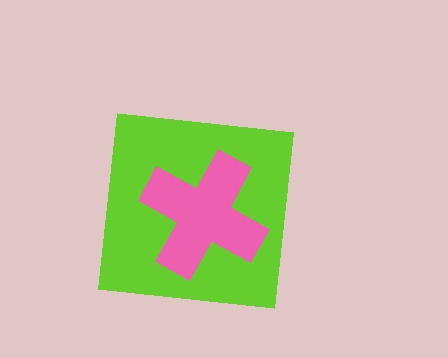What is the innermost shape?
The pink cross.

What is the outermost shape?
The lime square.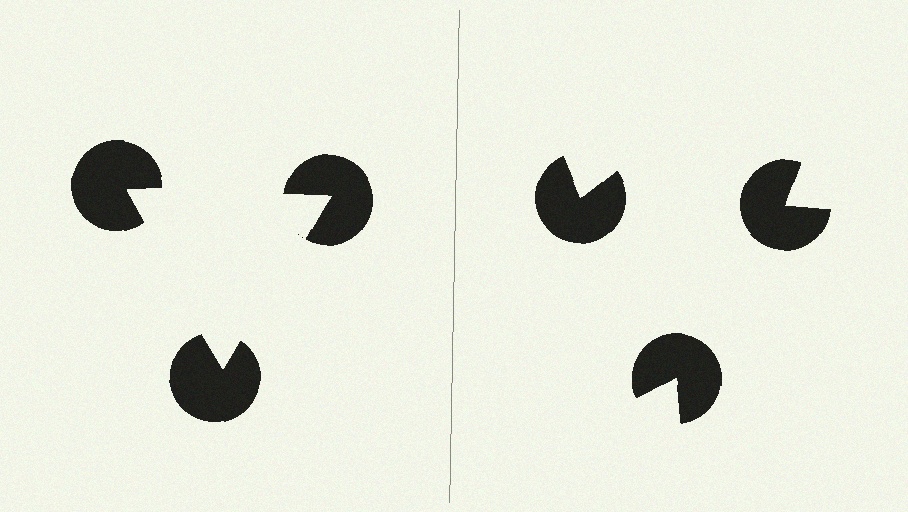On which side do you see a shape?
An illusory triangle appears on the left side. On the right side the wedge cuts are rotated, so no coherent shape forms.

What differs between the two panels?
The pac-man discs are positioned identically on both sides; only the wedge orientations differ. On the left they align to a triangle; on the right they are misaligned.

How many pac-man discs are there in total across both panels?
6 — 3 on each side.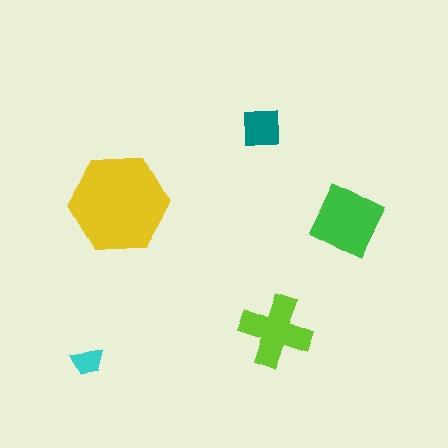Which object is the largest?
The yellow hexagon.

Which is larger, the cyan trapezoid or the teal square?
The teal square.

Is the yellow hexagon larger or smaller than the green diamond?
Larger.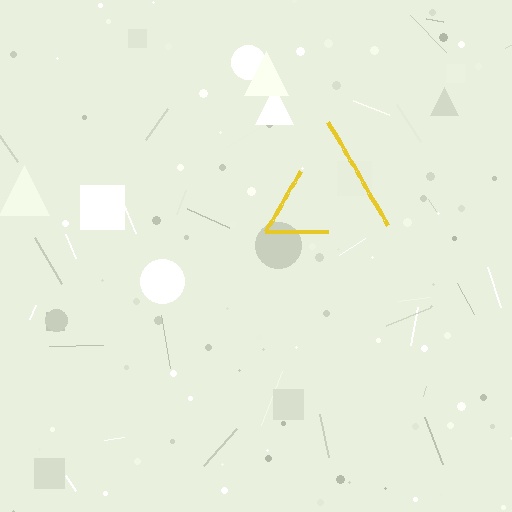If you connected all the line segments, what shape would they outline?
They would outline a triangle.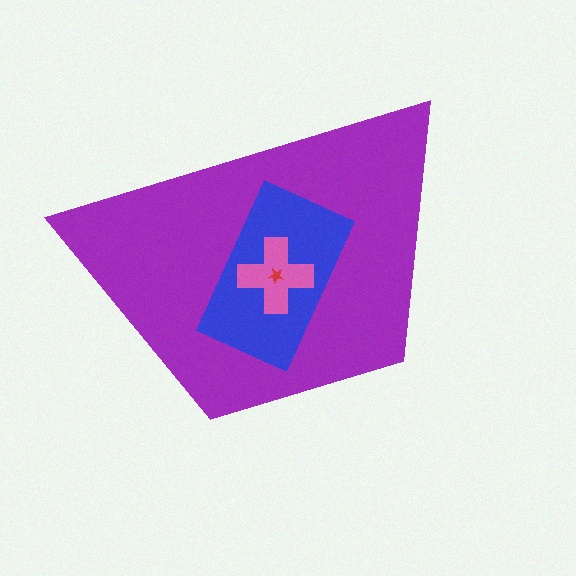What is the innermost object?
The red star.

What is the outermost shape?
The purple trapezoid.